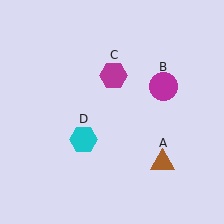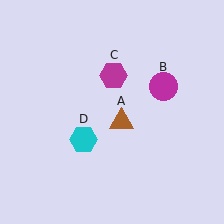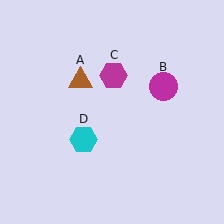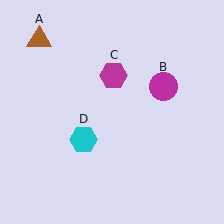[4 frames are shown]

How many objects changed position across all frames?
1 object changed position: brown triangle (object A).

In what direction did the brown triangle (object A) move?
The brown triangle (object A) moved up and to the left.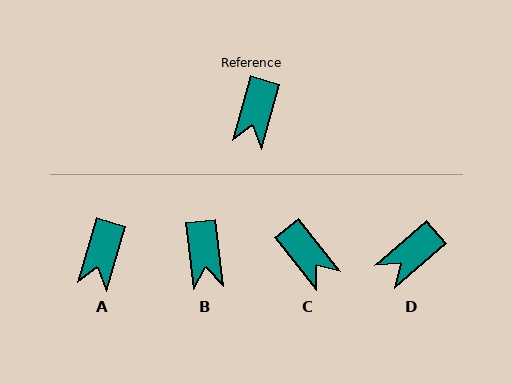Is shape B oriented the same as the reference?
No, it is off by about 22 degrees.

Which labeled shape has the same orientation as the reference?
A.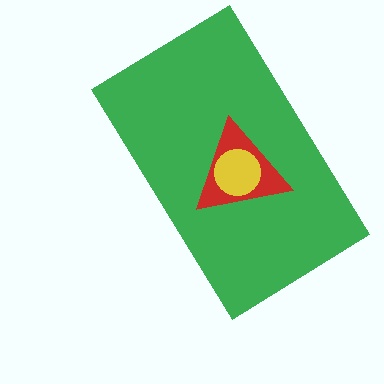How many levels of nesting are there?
3.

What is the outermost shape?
The green rectangle.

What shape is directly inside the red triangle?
The yellow circle.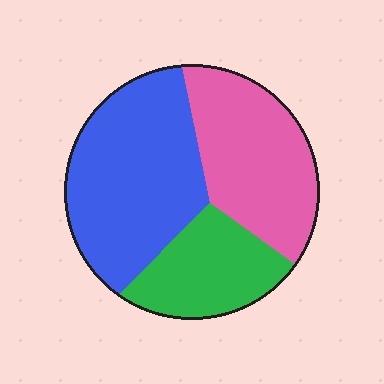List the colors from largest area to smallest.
From largest to smallest: blue, pink, green.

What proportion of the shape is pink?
Pink takes up about one third (1/3) of the shape.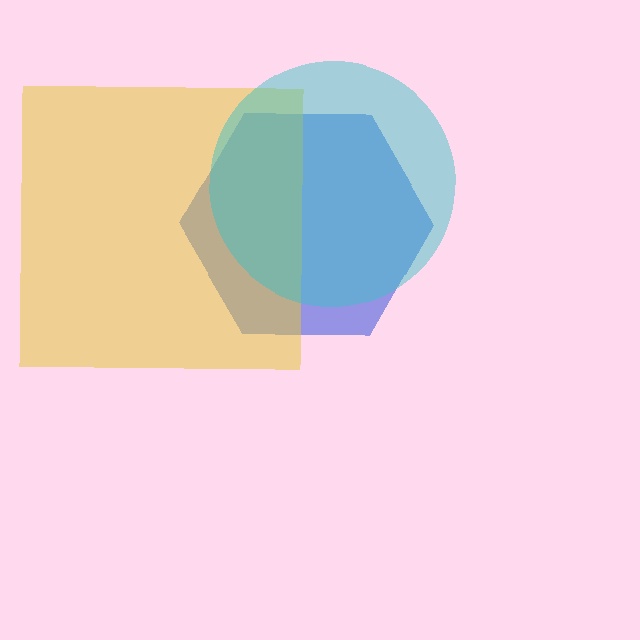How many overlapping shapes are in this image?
There are 3 overlapping shapes in the image.